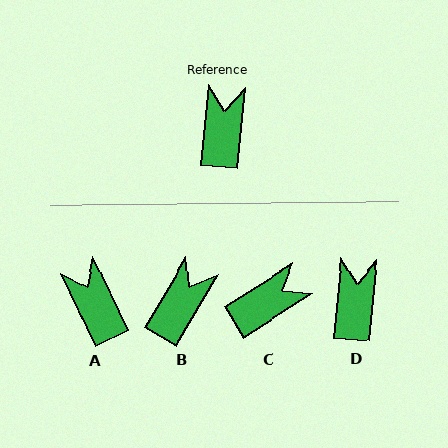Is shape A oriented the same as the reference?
No, it is off by about 31 degrees.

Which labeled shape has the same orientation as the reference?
D.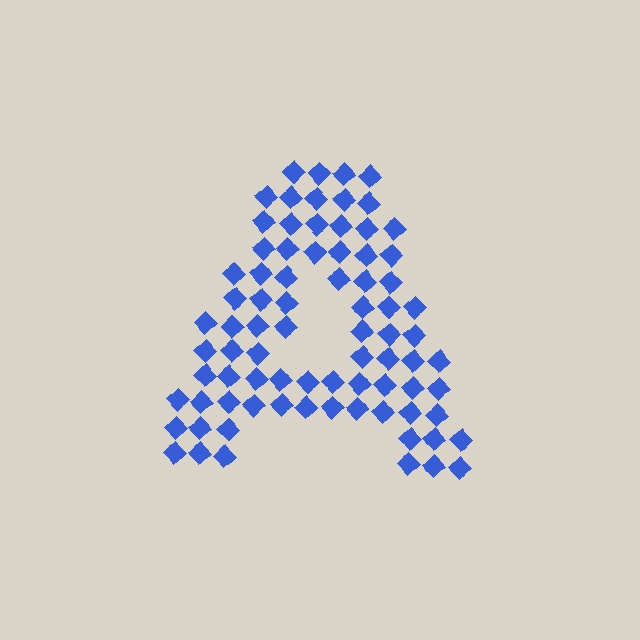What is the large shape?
The large shape is the letter A.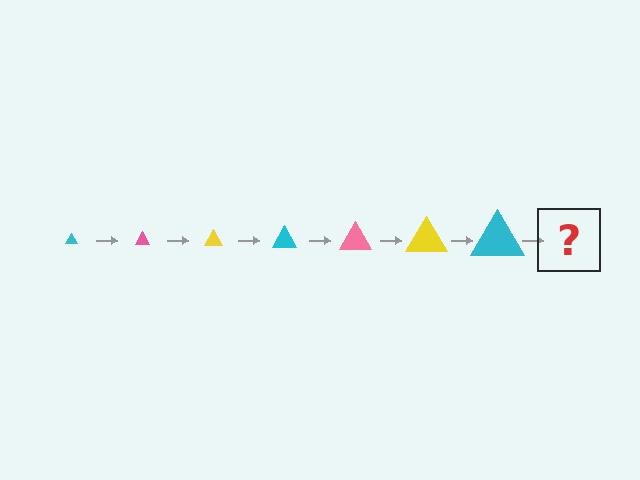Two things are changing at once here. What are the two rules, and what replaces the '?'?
The two rules are that the triangle grows larger each step and the color cycles through cyan, pink, and yellow. The '?' should be a pink triangle, larger than the previous one.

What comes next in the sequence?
The next element should be a pink triangle, larger than the previous one.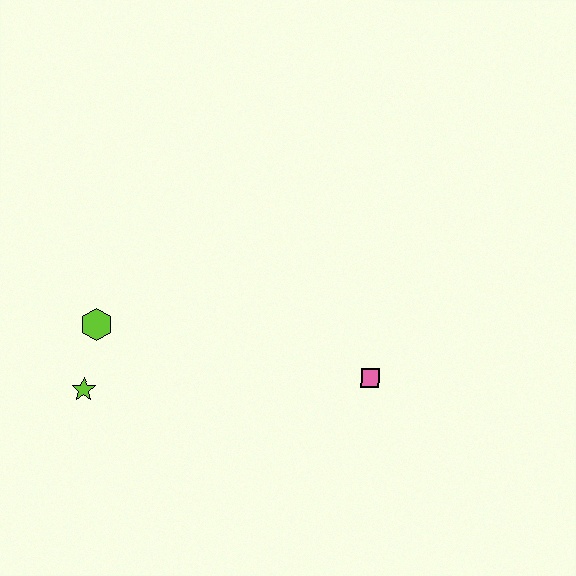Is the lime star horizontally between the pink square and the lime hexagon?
No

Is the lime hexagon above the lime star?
Yes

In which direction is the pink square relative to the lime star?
The pink square is to the right of the lime star.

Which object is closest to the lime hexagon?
The lime star is closest to the lime hexagon.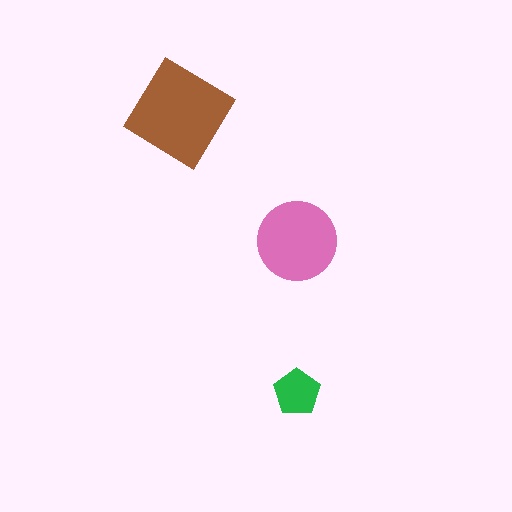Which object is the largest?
The brown diamond.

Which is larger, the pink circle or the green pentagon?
The pink circle.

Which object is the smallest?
The green pentagon.